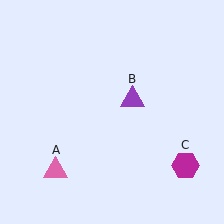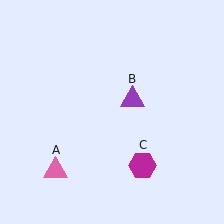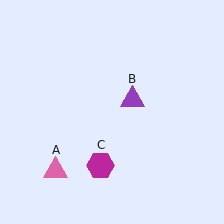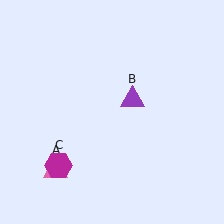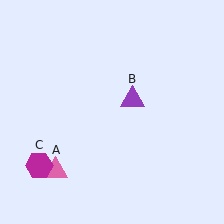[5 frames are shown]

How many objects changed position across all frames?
1 object changed position: magenta hexagon (object C).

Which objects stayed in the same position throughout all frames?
Pink triangle (object A) and purple triangle (object B) remained stationary.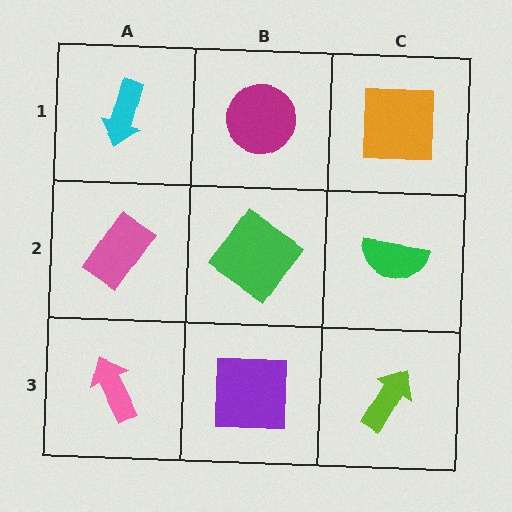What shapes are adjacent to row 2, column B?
A magenta circle (row 1, column B), a purple square (row 3, column B), a pink rectangle (row 2, column A), a green semicircle (row 2, column C).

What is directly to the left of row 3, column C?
A purple square.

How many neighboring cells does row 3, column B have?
3.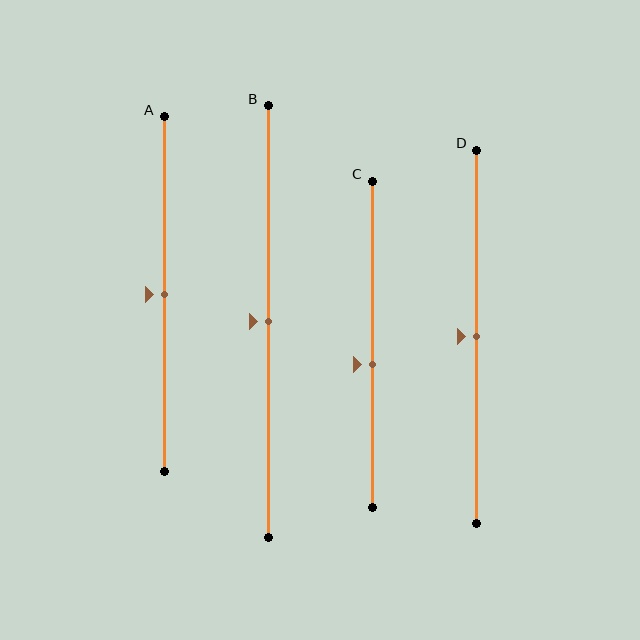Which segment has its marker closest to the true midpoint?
Segment A has its marker closest to the true midpoint.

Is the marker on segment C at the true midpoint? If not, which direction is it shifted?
No, the marker on segment C is shifted downward by about 6% of the segment length.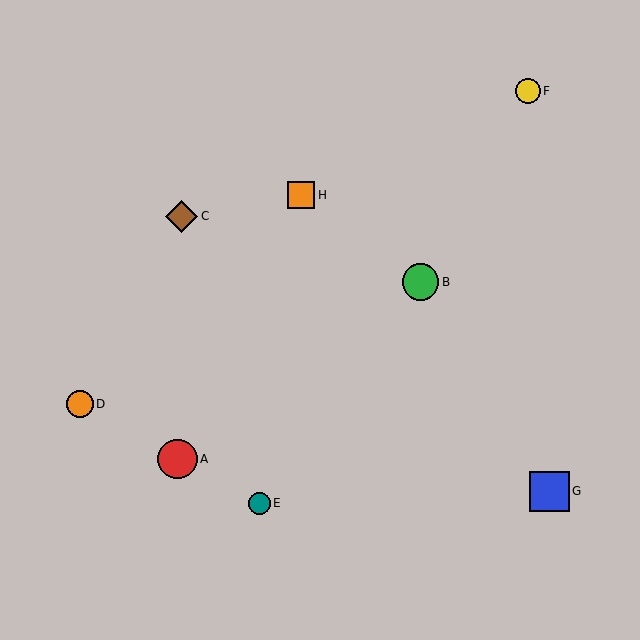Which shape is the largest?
The blue square (labeled G) is the largest.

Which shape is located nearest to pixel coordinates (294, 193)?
The orange square (labeled H) at (301, 195) is nearest to that location.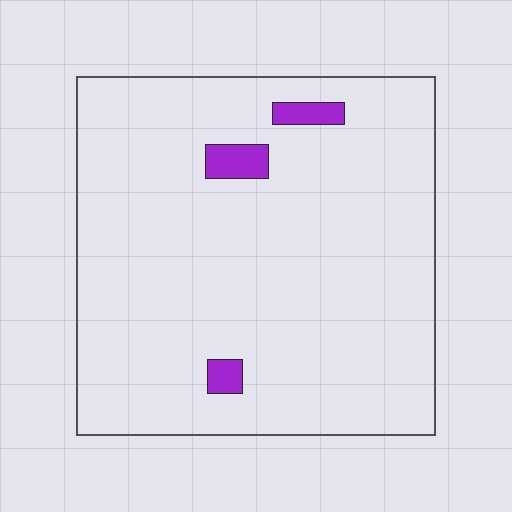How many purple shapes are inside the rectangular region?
3.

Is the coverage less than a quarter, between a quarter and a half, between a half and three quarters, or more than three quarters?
Less than a quarter.